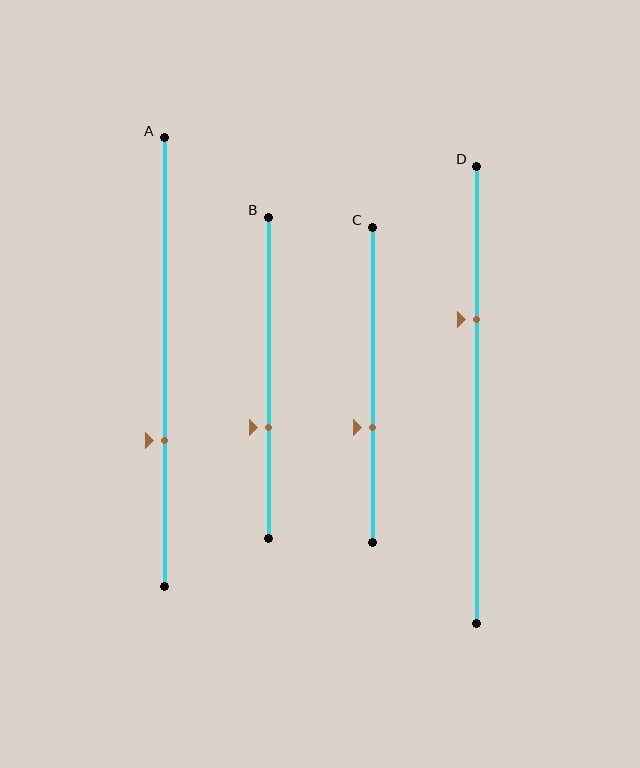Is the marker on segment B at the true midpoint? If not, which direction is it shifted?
No, the marker on segment B is shifted downward by about 15% of the segment length.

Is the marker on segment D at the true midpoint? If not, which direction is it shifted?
No, the marker on segment D is shifted upward by about 17% of the segment length.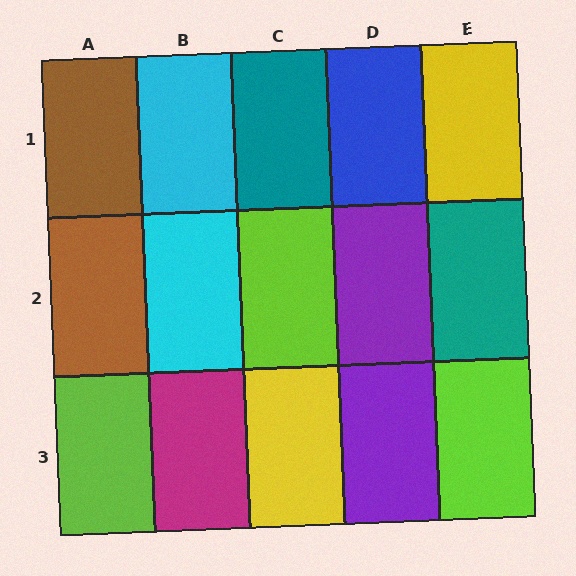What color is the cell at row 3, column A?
Lime.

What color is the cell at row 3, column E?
Lime.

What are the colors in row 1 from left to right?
Brown, cyan, teal, blue, yellow.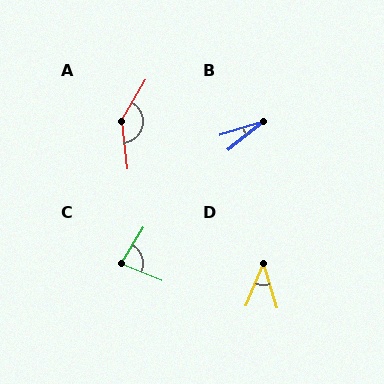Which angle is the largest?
A, at approximately 143 degrees.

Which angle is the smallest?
B, at approximately 22 degrees.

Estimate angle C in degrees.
Approximately 81 degrees.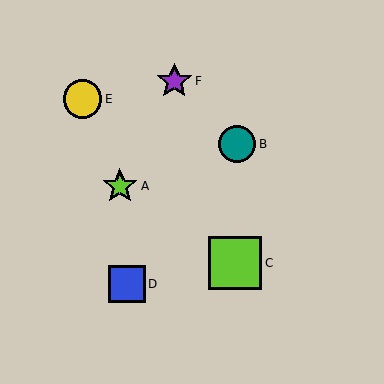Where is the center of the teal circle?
The center of the teal circle is at (237, 144).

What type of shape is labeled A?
Shape A is a lime star.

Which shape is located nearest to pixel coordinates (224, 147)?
The teal circle (labeled B) at (237, 144) is nearest to that location.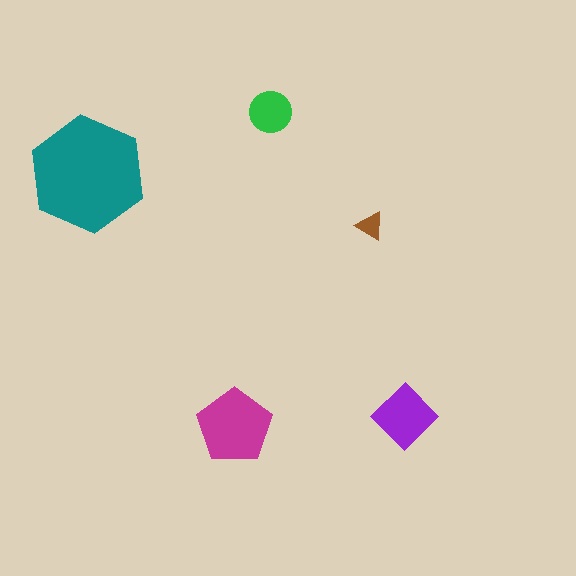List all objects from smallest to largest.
The brown triangle, the green circle, the purple diamond, the magenta pentagon, the teal hexagon.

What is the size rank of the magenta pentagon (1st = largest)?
2nd.